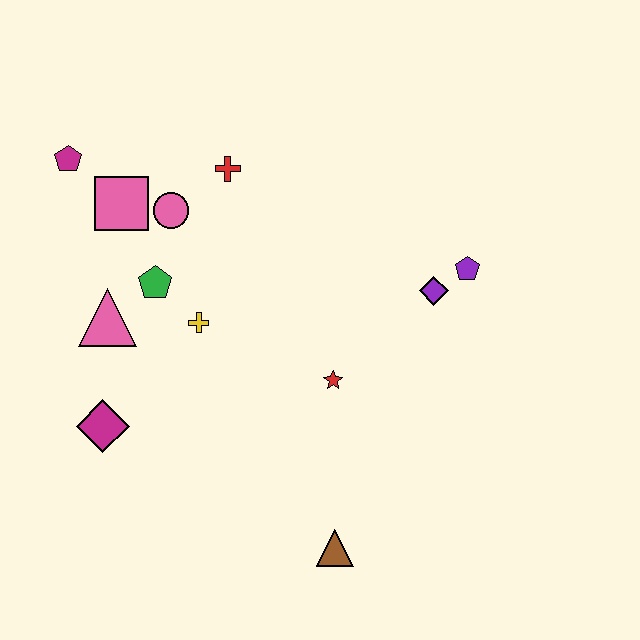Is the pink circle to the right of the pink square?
Yes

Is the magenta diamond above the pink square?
No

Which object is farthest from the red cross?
The brown triangle is farthest from the red cross.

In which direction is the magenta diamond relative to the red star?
The magenta diamond is to the left of the red star.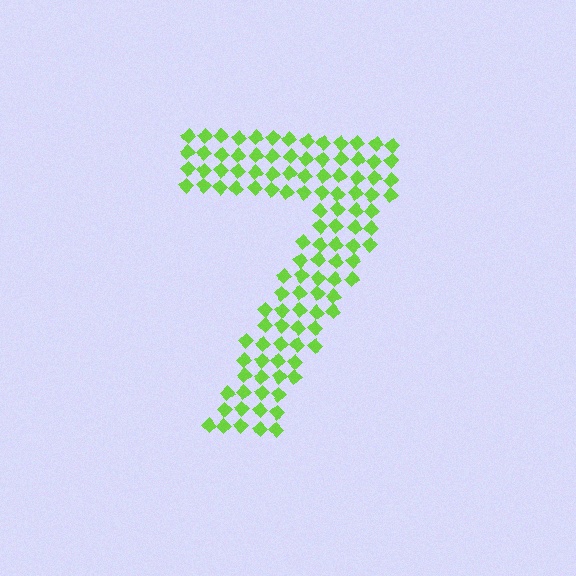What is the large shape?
The large shape is the digit 7.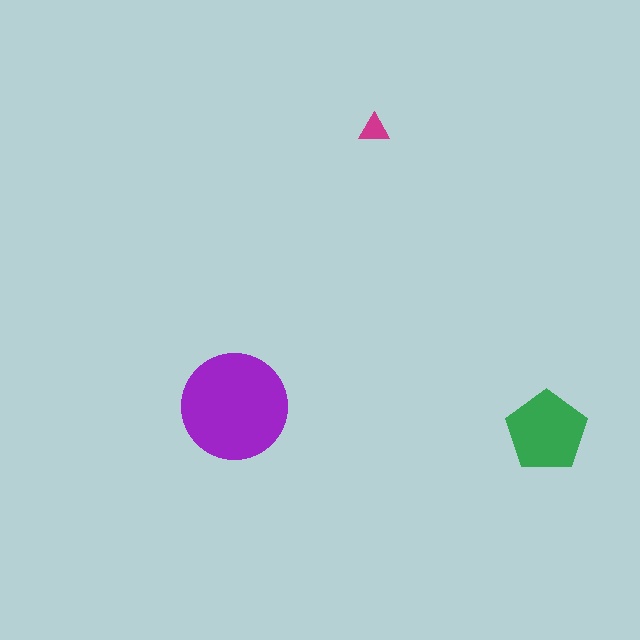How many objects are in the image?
There are 3 objects in the image.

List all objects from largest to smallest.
The purple circle, the green pentagon, the magenta triangle.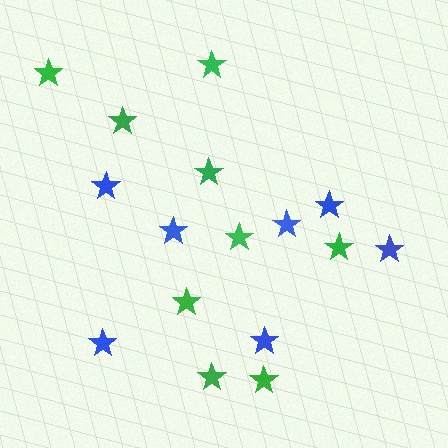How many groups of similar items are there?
There are 2 groups: one group of green stars (9) and one group of blue stars (7).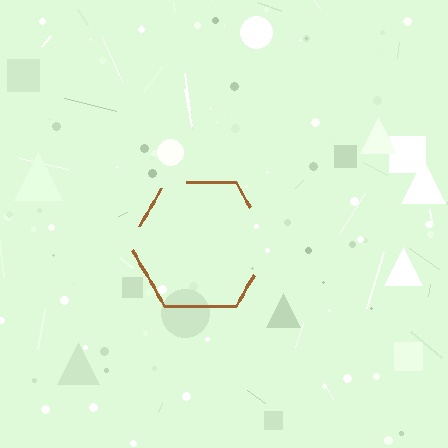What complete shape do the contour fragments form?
The contour fragments form a hexagon.